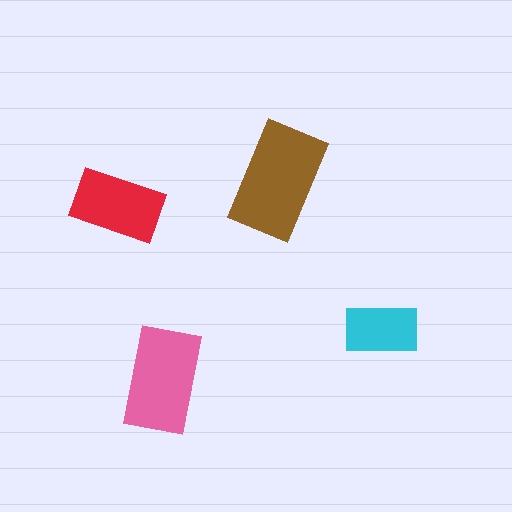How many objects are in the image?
There are 4 objects in the image.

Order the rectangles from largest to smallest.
the brown one, the pink one, the red one, the cyan one.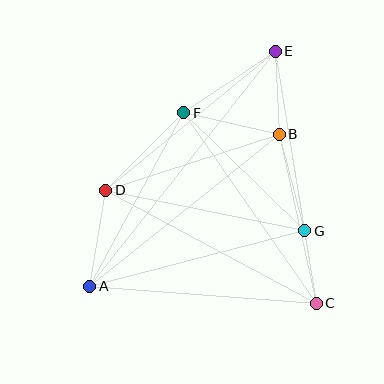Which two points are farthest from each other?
Points A and E are farthest from each other.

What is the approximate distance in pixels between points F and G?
The distance between F and G is approximately 169 pixels.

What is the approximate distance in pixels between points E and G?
The distance between E and G is approximately 182 pixels.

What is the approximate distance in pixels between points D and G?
The distance between D and G is approximately 203 pixels.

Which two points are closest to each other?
Points C and G are closest to each other.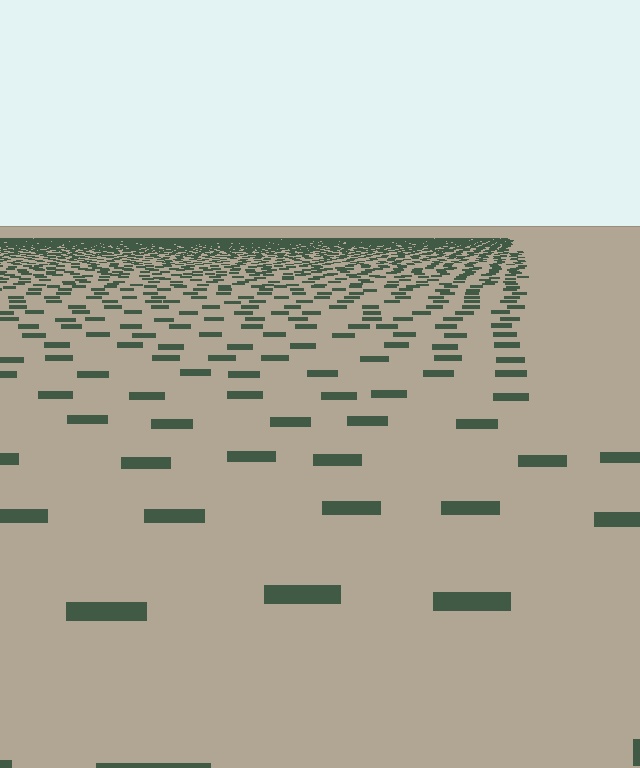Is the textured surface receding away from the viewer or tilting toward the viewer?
The surface is receding away from the viewer. Texture elements get smaller and denser toward the top.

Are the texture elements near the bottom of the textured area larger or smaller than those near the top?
Larger. Near the bottom, elements are closer to the viewer and appear at a bigger on-screen size.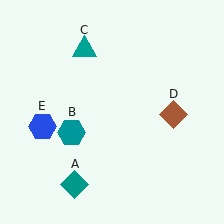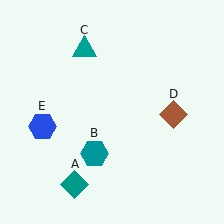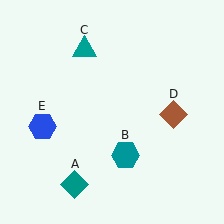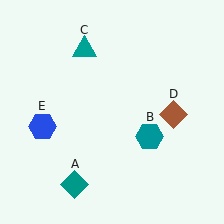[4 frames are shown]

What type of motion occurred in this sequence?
The teal hexagon (object B) rotated counterclockwise around the center of the scene.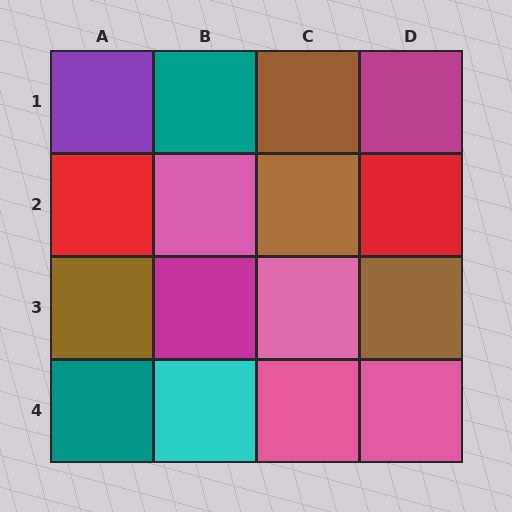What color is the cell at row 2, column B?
Pink.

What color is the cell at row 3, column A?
Brown.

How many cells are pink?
4 cells are pink.